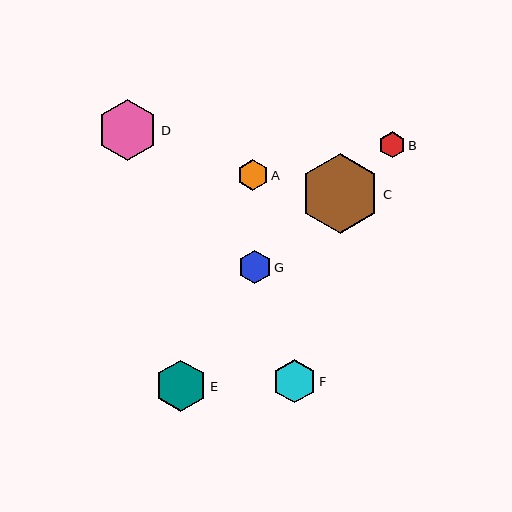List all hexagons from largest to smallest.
From largest to smallest: C, D, E, F, G, A, B.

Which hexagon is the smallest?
Hexagon B is the smallest with a size of approximately 26 pixels.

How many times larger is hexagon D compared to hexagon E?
Hexagon D is approximately 1.2 times the size of hexagon E.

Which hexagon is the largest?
Hexagon C is the largest with a size of approximately 80 pixels.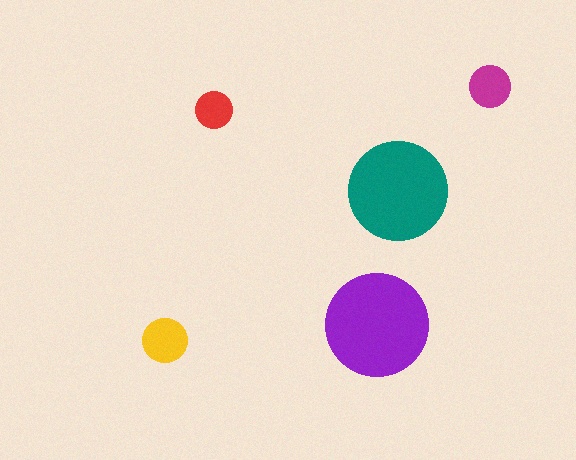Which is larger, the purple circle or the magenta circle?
The purple one.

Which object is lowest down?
The yellow circle is bottommost.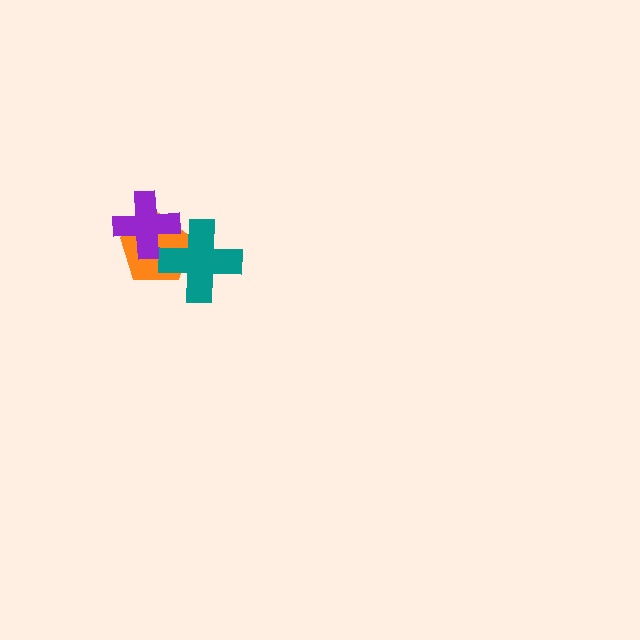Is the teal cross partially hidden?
Yes, it is partially covered by another shape.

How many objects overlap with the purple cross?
2 objects overlap with the purple cross.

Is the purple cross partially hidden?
No, no other shape covers it.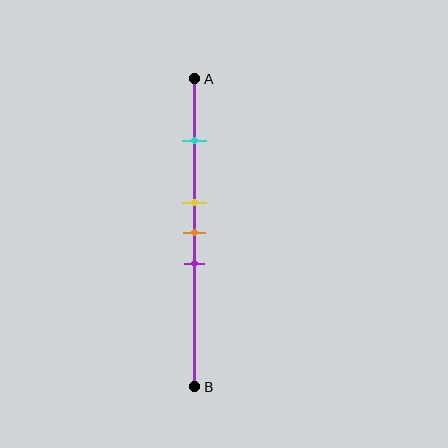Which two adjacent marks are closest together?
The yellow and orange marks are the closest adjacent pair.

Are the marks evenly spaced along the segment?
No, the marks are not evenly spaced.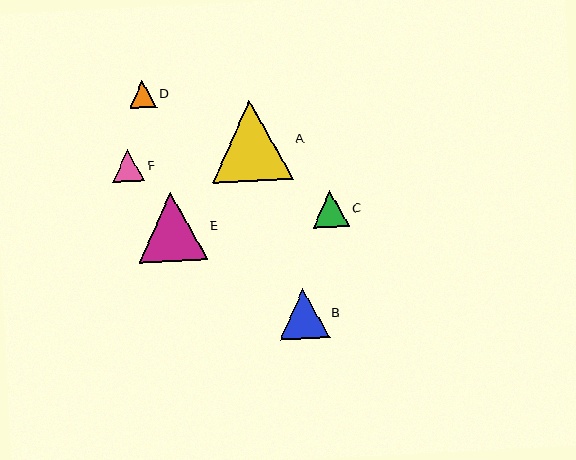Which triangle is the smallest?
Triangle D is the smallest with a size of approximately 27 pixels.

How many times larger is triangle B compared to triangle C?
Triangle B is approximately 1.4 times the size of triangle C.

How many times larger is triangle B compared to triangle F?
Triangle B is approximately 1.6 times the size of triangle F.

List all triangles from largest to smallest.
From largest to smallest: A, E, B, C, F, D.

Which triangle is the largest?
Triangle A is the largest with a size of approximately 81 pixels.